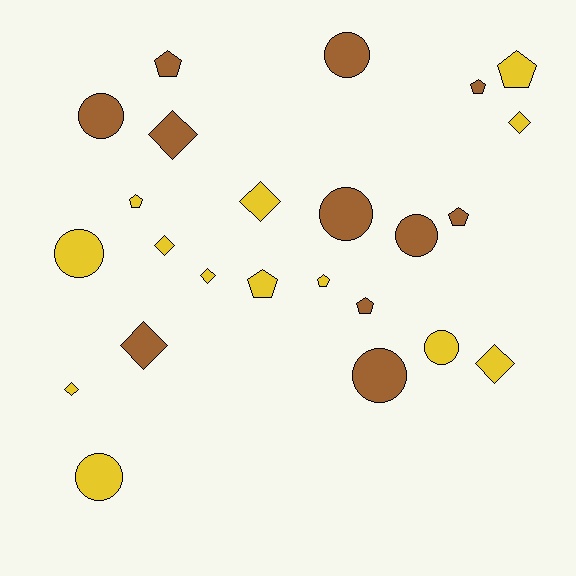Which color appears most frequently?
Yellow, with 13 objects.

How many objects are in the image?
There are 24 objects.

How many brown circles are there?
There are 5 brown circles.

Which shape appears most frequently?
Diamond, with 8 objects.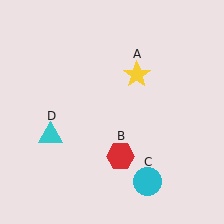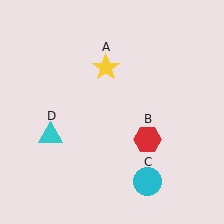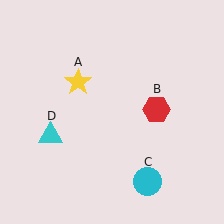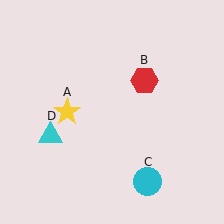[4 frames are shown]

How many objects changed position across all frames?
2 objects changed position: yellow star (object A), red hexagon (object B).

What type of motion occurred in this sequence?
The yellow star (object A), red hexagon (object B) rotated counterclockwise around the center of the scene.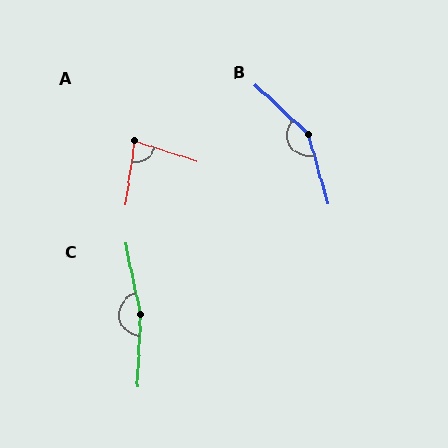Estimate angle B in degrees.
Approximately 149 degrees.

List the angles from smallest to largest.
A (80°), B (149°), C (166°).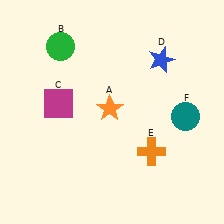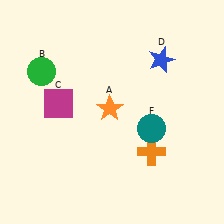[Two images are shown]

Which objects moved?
The objects that moved are: the green circle (B), the teal circle (F).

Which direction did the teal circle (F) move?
The teal circle (F) moved left.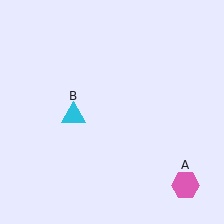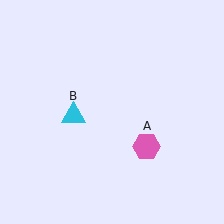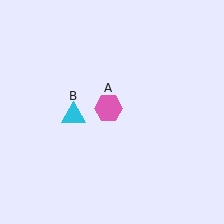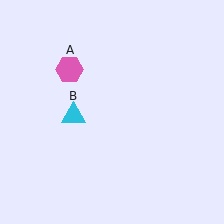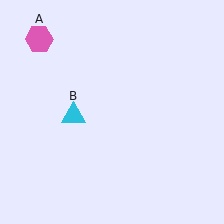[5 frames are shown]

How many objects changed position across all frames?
1 object changed position: pink hexagon (object A).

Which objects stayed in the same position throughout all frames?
Cyan triangle (object B) remained stationary.